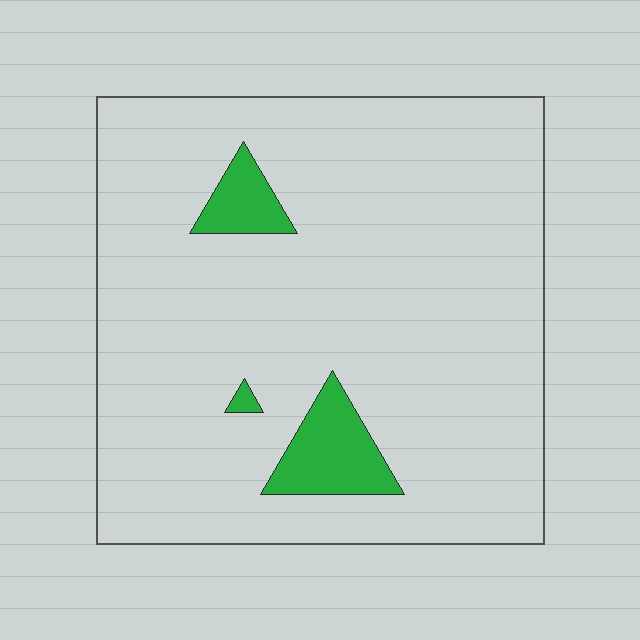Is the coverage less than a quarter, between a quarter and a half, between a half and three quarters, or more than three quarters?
Less than a quarter.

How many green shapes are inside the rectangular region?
3.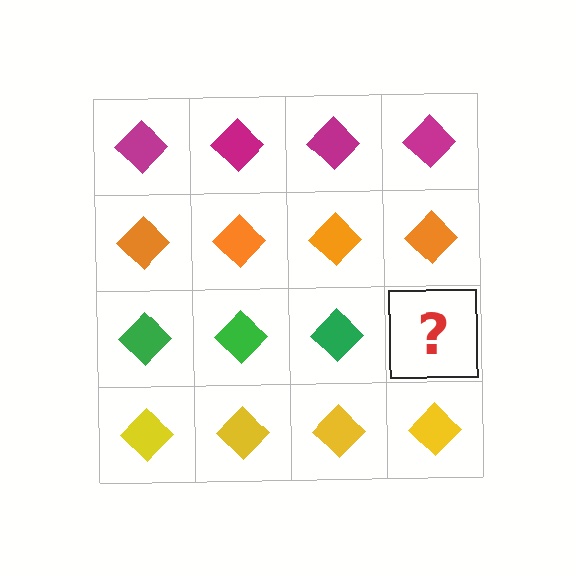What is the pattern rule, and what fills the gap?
The rule is that each row has a consistent color. The gap should be filled with a green diamond.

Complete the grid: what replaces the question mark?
The question mark should be replaced with a green diamond.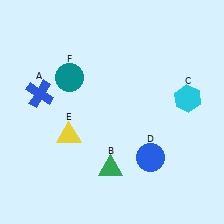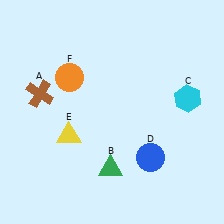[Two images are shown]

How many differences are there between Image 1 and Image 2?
There are 2 differences between the two images.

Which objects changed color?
A changed from blue to brown. F changed from teal to orange.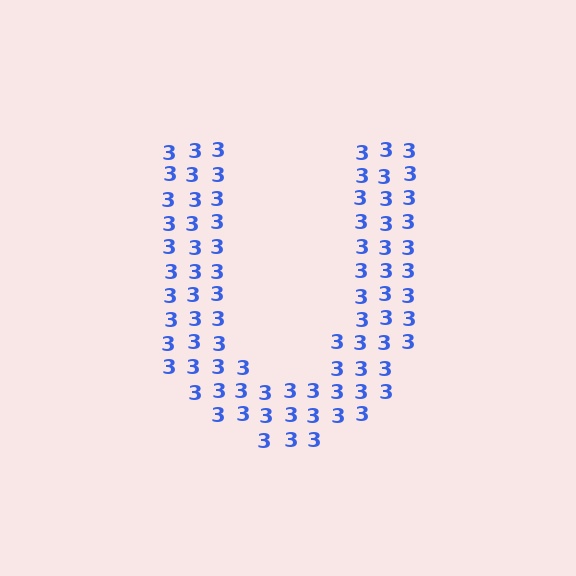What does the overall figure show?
The overall figure shows the letter U.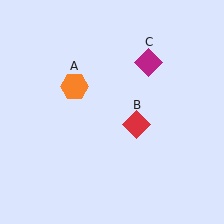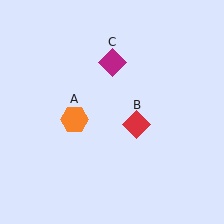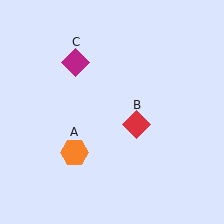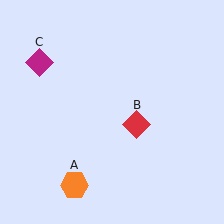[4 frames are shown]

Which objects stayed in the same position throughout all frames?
Red diamond (object B) remained stationary.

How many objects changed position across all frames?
2 objects changed position: orange hexagon (object A), magenta diamond (object C).